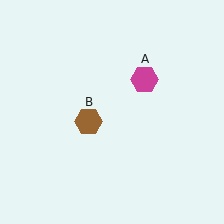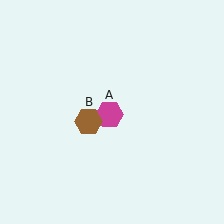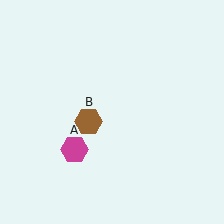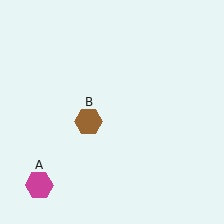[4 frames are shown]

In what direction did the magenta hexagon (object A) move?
The magenta hexagon (object A) moved down and to the left.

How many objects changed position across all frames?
1 object changed position: magenta hexagon (object A).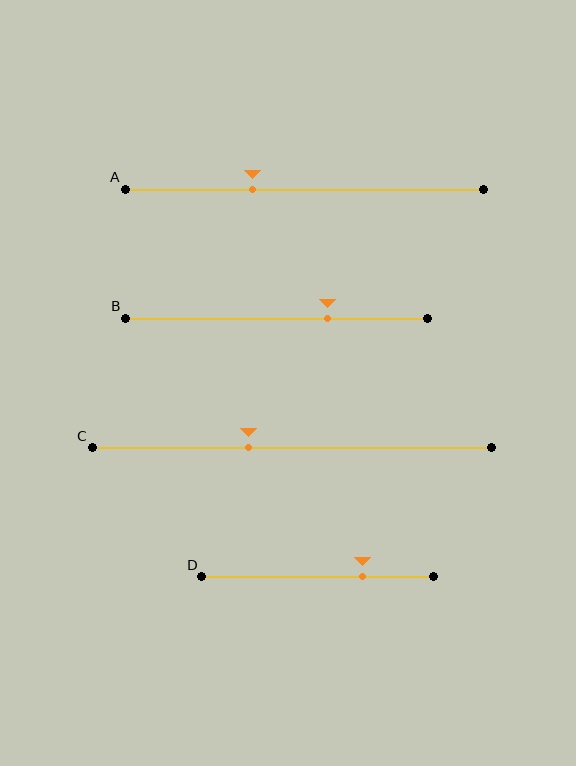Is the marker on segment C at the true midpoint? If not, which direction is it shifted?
No, the marker on segment C is shifted to the left by about 11% of the segment length.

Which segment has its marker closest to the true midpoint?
Segment C has its marker closest to the true midpoint.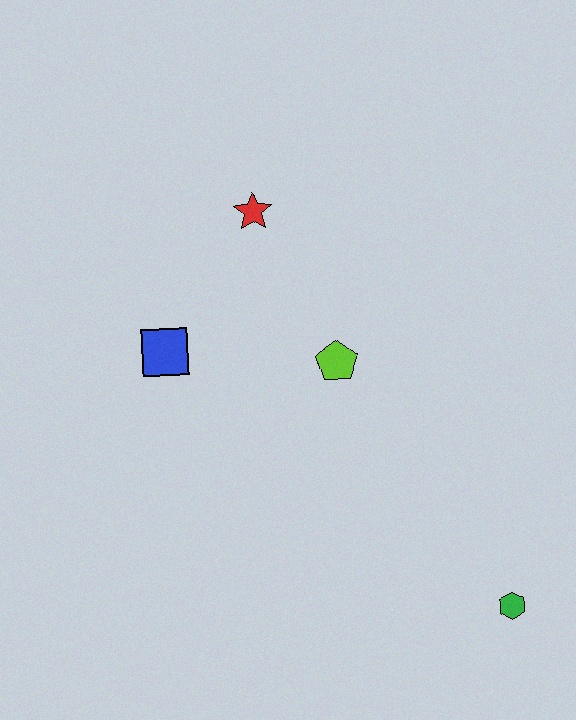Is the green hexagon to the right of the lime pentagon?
Yes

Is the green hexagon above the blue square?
No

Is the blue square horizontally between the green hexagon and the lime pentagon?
No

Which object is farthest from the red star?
The green hexagon is farthest from the red star.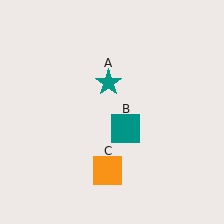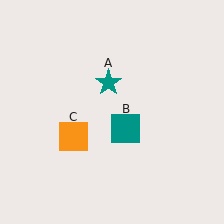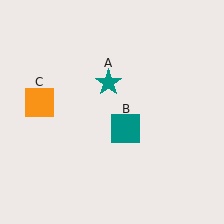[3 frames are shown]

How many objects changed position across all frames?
1 object changed position: orange square (object C).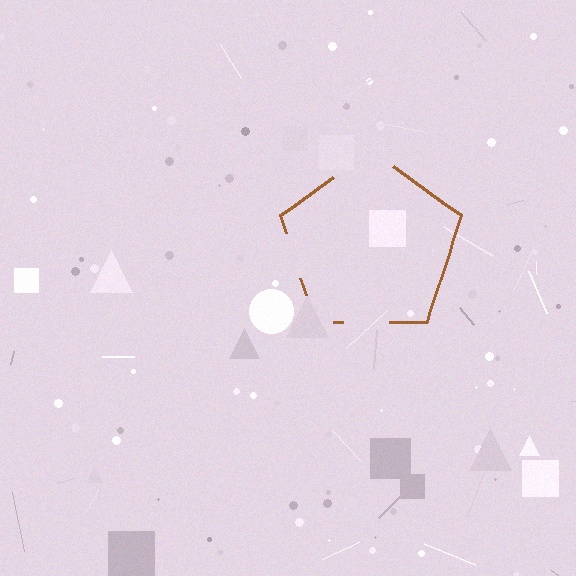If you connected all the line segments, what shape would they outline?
They would outline a pentagon.